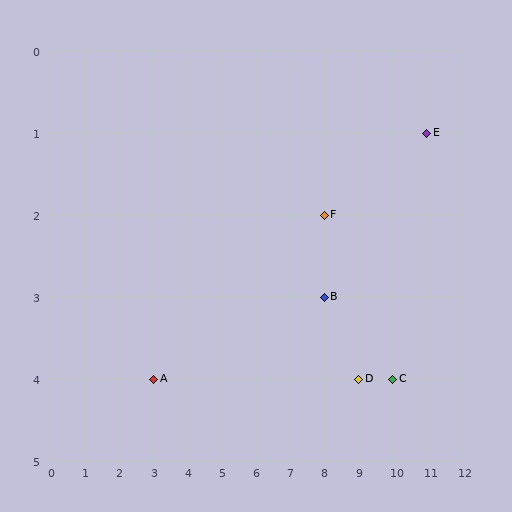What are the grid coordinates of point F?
Point F is at grid coordinates (8, 2).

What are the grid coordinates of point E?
Point E is at grid coordinates (11, 1).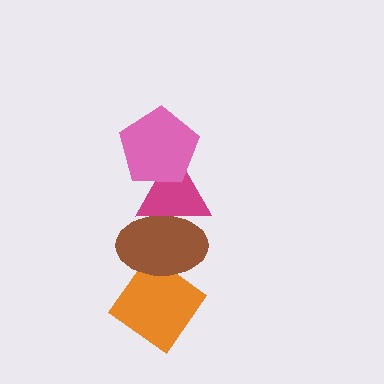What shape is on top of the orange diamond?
The brown ellipse is on top of the orange diamond.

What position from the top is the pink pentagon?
The pink pentagon is 1st from the top.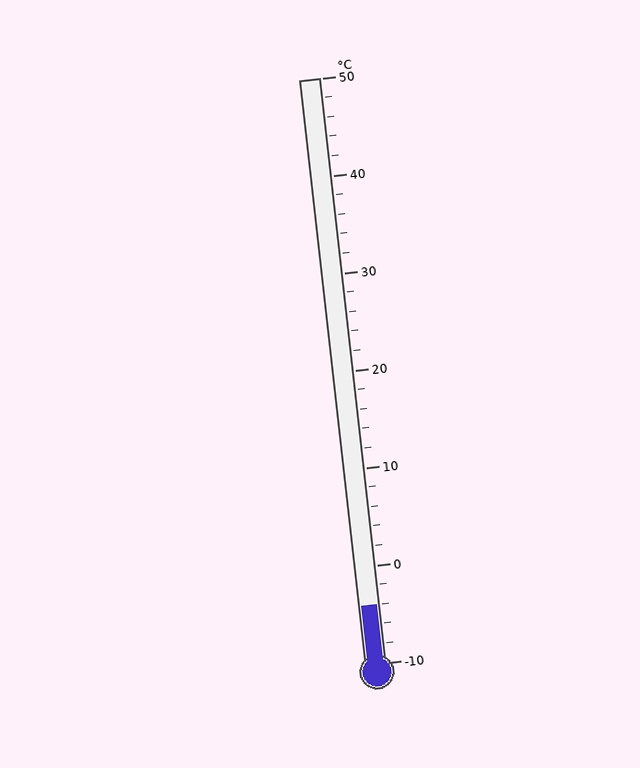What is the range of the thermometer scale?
The thermometer scale ranges from -10°C to 50°C.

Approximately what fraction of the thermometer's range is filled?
The thermometer is filled to approximately 10% of its range.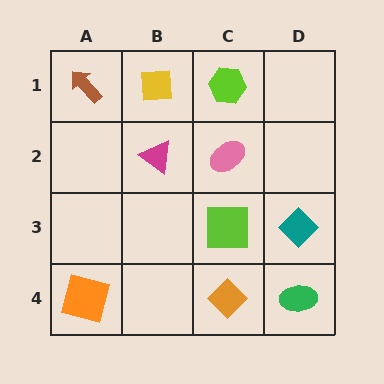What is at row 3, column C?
A lime square.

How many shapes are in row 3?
2 shapes.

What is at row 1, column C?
A lime hexagon.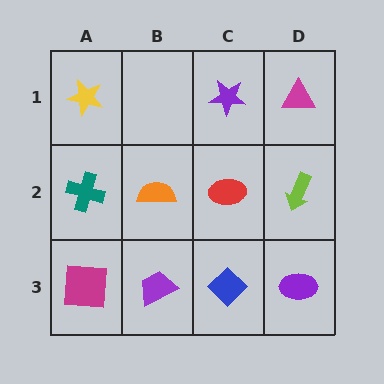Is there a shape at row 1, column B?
No, that cell is empty.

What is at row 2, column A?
A teal cross.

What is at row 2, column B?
An orange semicircle.